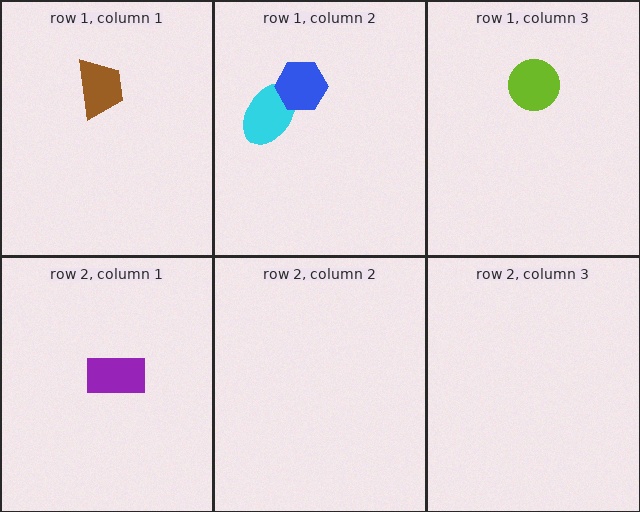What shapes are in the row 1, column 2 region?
The cyan ellipse, the blue hexagon.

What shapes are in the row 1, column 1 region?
The brown trapezoid.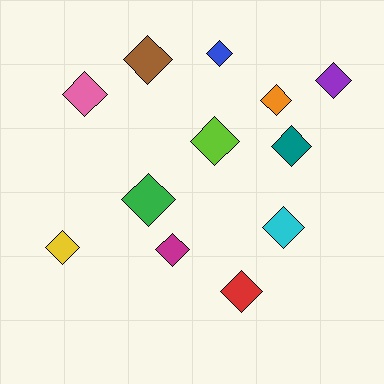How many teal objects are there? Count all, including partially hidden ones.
There is 1 teal object.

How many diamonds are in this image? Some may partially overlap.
There are 12 diamonds.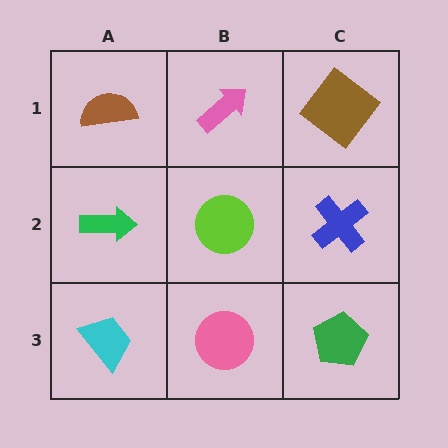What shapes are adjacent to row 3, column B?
A lime circle (row 2, column B), a cyan trapezoid (row 3, column A), a green pentagon (row 3, column C).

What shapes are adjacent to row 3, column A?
A green arrow (row 2, column A), a pink circle (row 3, column B).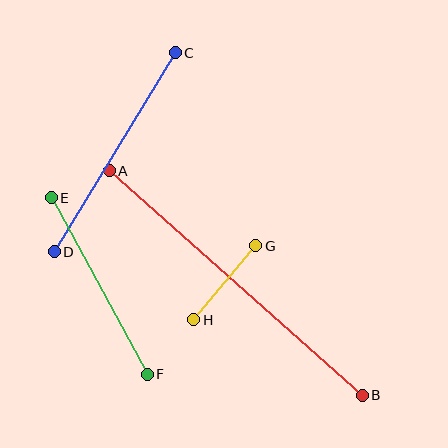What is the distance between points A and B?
The distance is approximately 338 pixels.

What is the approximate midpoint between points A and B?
The midpoint is at approximately (236, 283) pixels.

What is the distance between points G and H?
The distance is approximately 97 pixels.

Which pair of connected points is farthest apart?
Points A and B are farthest apart.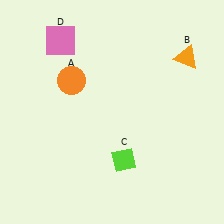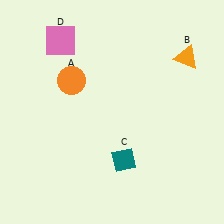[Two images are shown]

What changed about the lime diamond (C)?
In Image 1, C is lime. In Image 2, it changed to teal.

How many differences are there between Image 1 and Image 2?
There is 1 difference between the two images.